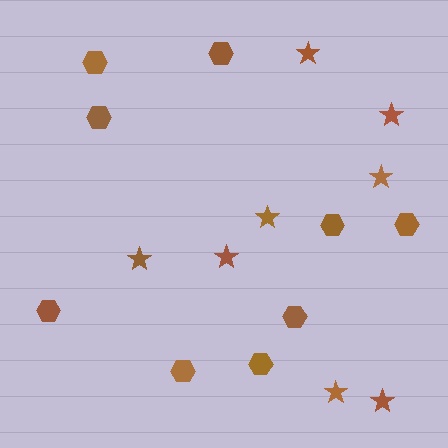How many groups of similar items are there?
There are 2 groups: one group of hexagons (9) and one group of stars (8).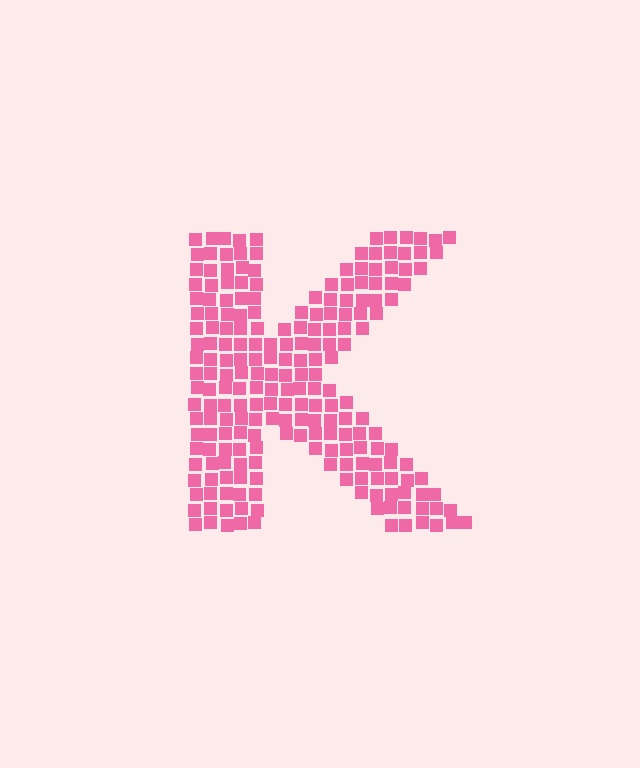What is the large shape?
The large shape is the letter K.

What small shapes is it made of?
It is made of small squares.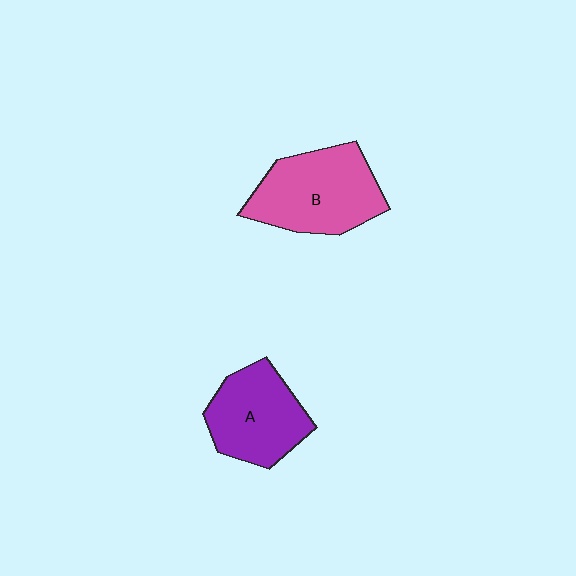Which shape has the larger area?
Shape B (pink).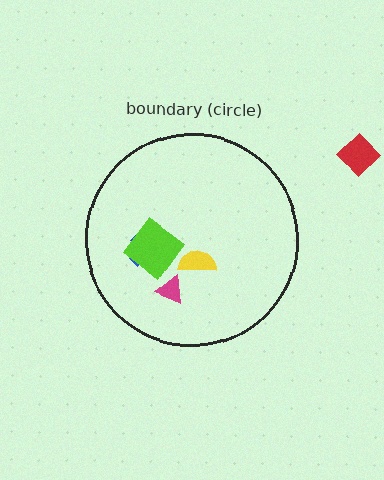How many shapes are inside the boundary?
4 inside, 1 outside.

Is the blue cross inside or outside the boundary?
Inside.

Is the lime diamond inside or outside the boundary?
Inside.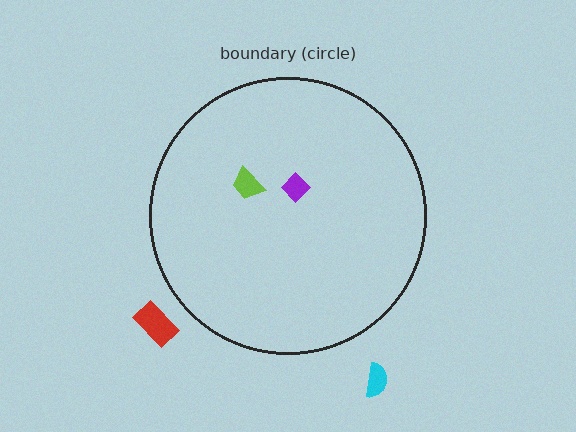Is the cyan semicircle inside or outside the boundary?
Outside.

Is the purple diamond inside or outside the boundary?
Inside.